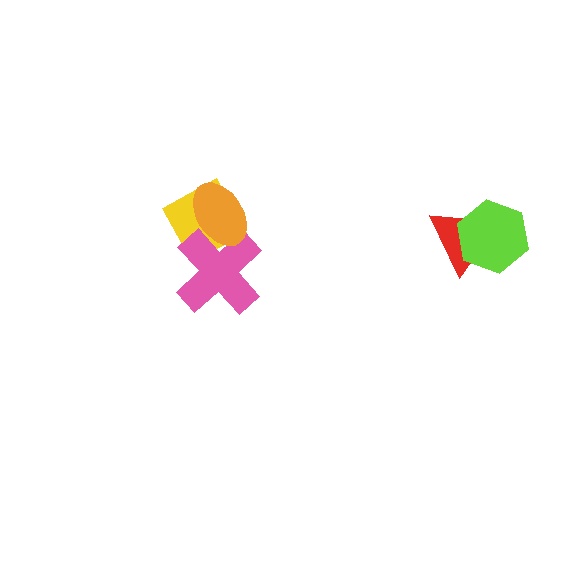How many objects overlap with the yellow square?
2 objects overlap with the yellow square.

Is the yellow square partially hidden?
Yes, it is partially covered by another shape.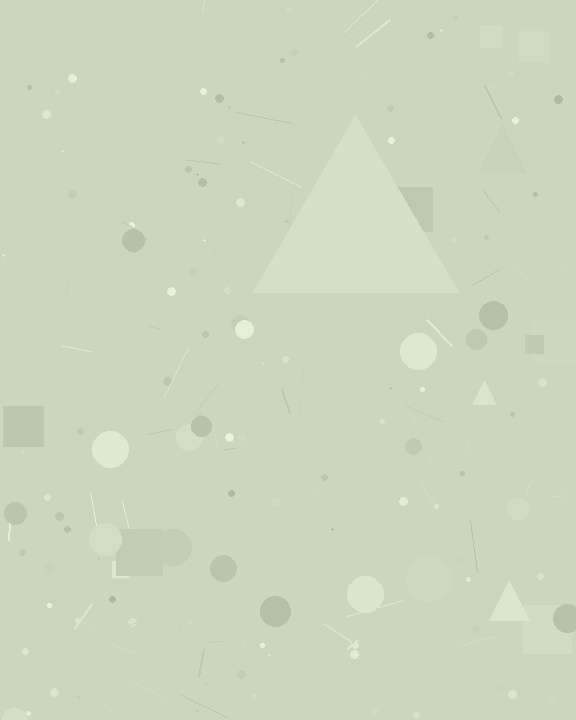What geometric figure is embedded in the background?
A triangle is embedded in the background.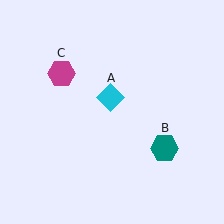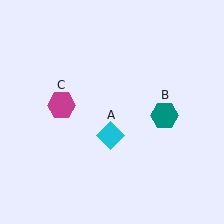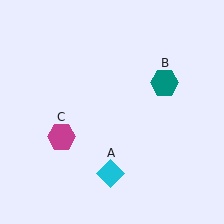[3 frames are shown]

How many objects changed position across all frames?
3 objects changed position: cyan diamond (object A), teal hexagon (object B), magenta hexagon (object C).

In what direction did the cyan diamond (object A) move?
The cyan diamond (object A) moved down.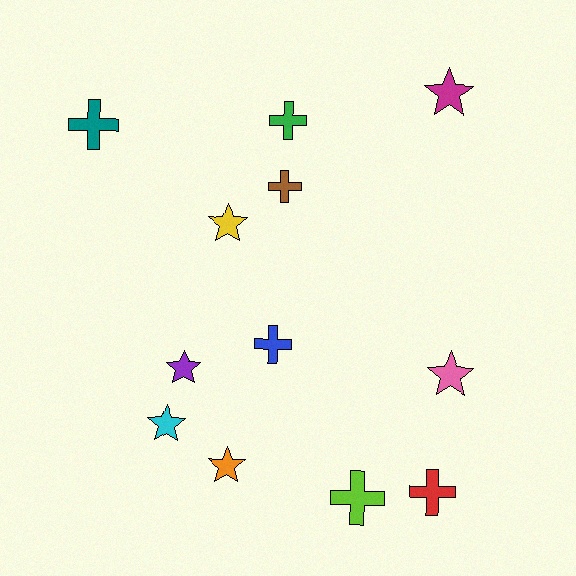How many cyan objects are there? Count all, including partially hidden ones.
There is 1 cyan object.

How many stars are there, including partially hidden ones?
There are 6 stars.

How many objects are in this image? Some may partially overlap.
There are 12 objects.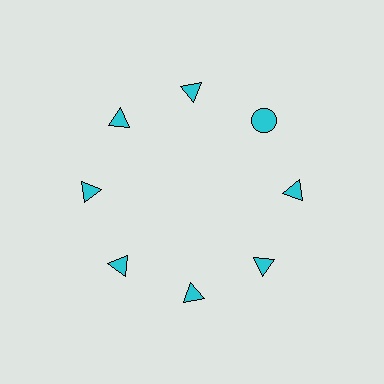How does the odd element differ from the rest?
It has a different shape: circle instead of triangle.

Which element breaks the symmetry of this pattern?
The cyan circle at roughly the 2 o'clock position breaks the symmetry. All other shapes are cyan triangles.